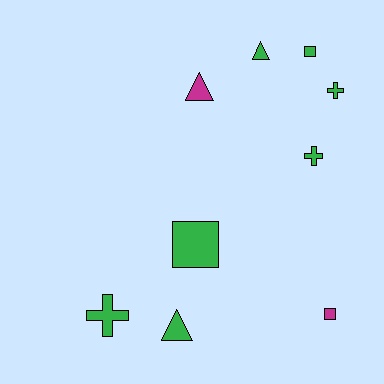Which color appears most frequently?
Green, with 7 objects.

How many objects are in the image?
There are 9 objects.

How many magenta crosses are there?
There are no magenta crosses.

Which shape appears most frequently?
Square, with 3 objects.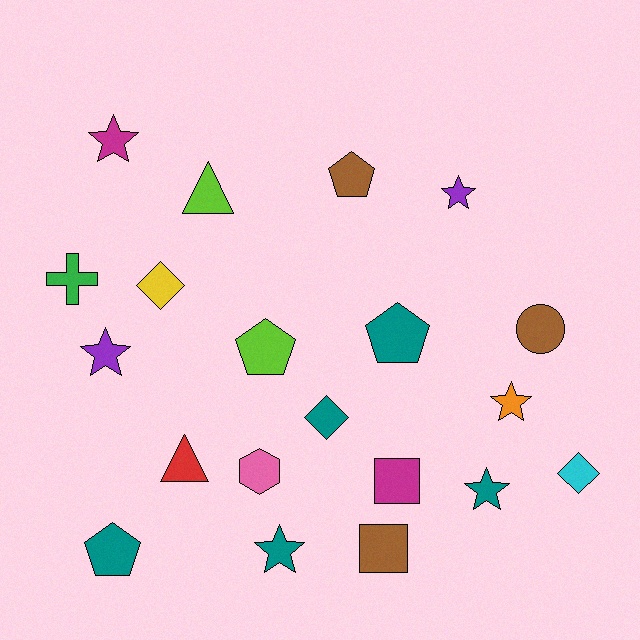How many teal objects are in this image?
There are 5 teal objects.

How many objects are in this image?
There are 20 objects.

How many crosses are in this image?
There is 1 cross.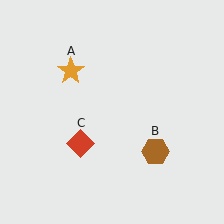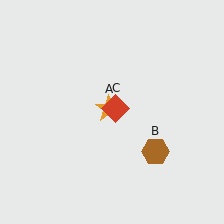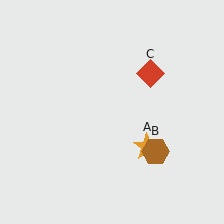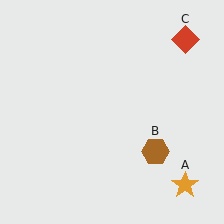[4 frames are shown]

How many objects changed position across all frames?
2 objects changed position: orange star (object A), red diamond (object C).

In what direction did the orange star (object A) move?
The orange star (object A) moved down and to the right.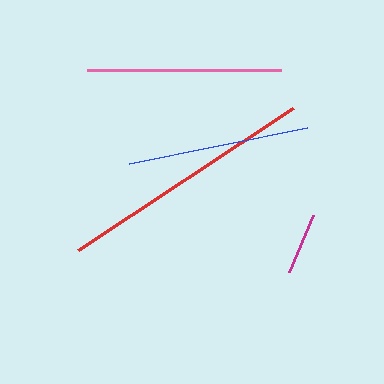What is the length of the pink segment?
The pink segment is approximately 194 pixels long.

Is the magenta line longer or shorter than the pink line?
The pink line is longer than the magenta line.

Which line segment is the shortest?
The magenta line is the shortest at approximately 62 pixels.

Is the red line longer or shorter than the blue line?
The red line is longer than the blue line.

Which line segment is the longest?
The red line is the longest at approximately 258 pixels.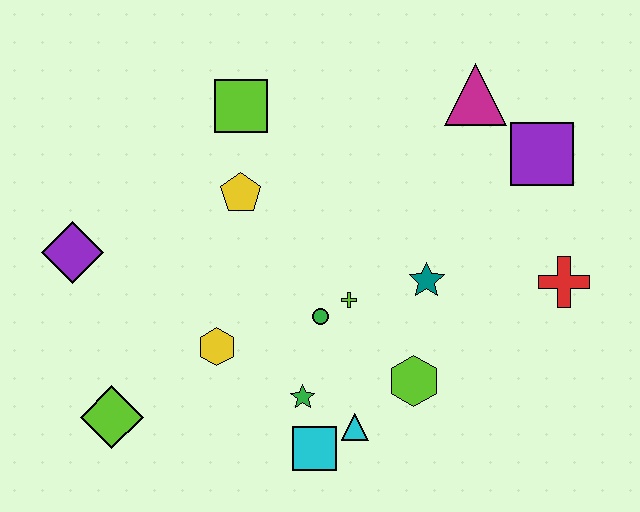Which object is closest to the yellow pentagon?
The lime square is closest to the yellow pentagon.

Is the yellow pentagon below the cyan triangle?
No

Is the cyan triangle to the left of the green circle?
No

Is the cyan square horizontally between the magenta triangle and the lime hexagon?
No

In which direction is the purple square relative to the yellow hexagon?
The purple square is to the right of the yellow hexagon.